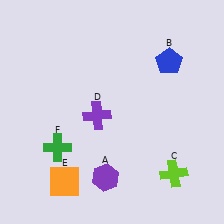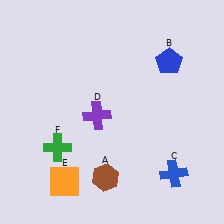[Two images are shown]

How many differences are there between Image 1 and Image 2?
There are 2 differences between the two images.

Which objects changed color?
A changed from purple to brown. C changed from lime to blue.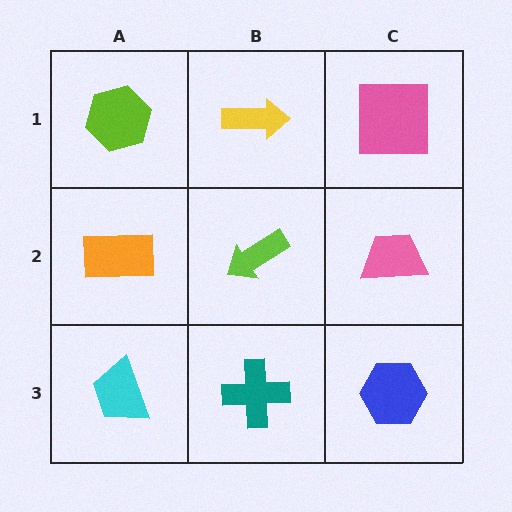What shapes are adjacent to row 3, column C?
A pink trapezoid (row 2, column C), a teal cross (row 3, column B).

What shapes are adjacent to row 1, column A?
An orange rectangle (row 2, column A), a yellow arrow (row 1, column B).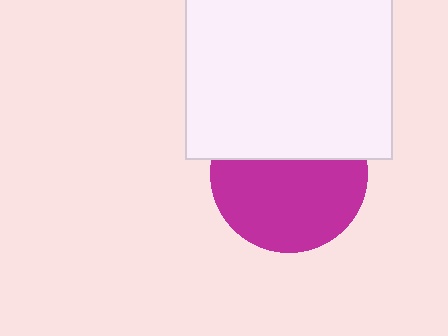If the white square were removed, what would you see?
You would see the complete magenta circle.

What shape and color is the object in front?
The object in front is a white square.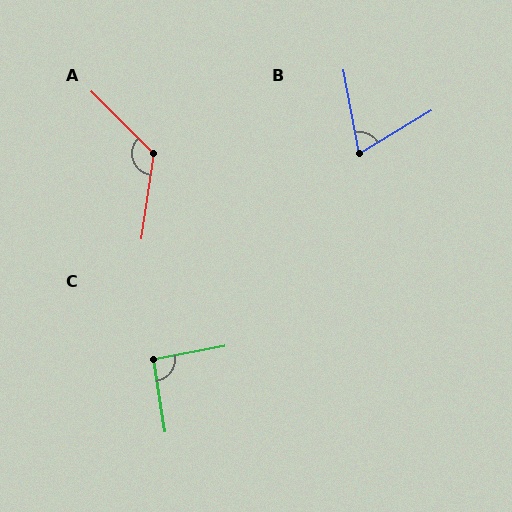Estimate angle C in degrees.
Approximately 92 degrees.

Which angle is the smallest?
B, at approximately 70 degrees.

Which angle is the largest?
A, at approximately 127 degrees.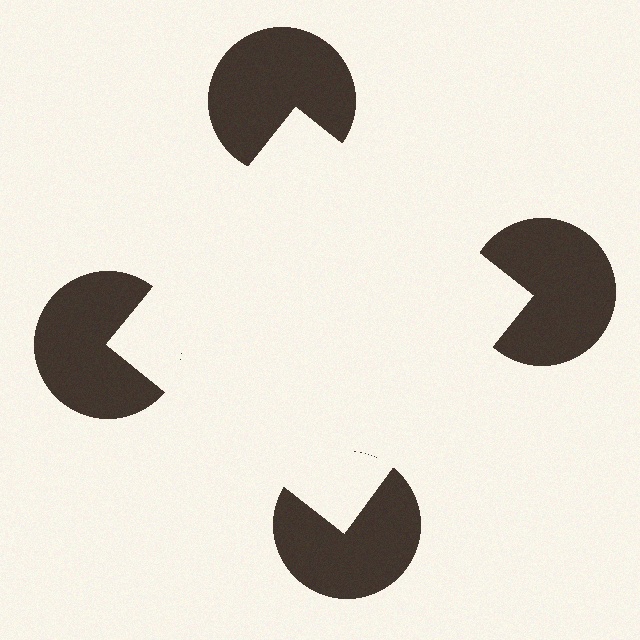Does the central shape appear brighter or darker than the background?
It typically appears slightly brighter than the background, even though no actual brightness change is drawn.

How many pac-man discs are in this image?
There are 4 — one at each vertex of the illusory square.